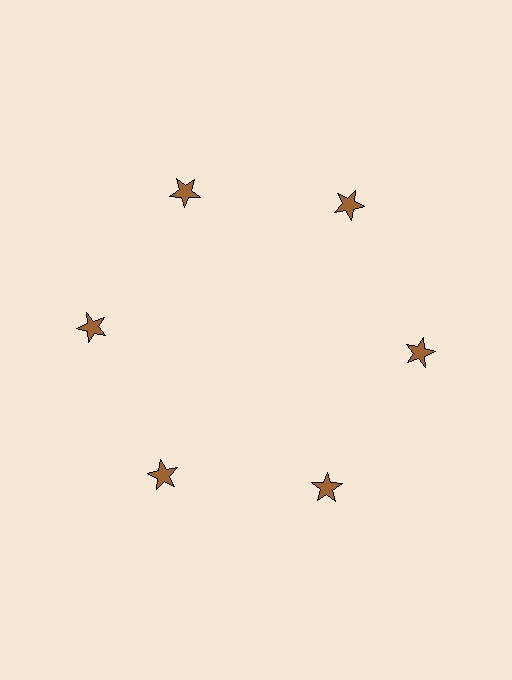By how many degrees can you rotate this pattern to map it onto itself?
The pattern maps onto itself every 60 degrees of rotation.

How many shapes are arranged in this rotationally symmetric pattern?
There are 6 shapes, arranged in 6 groups of 1.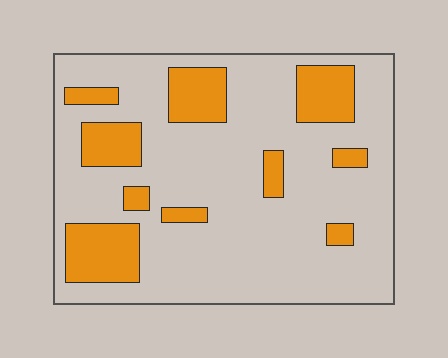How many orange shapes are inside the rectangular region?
10.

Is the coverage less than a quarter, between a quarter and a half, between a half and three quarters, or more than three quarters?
Less than a quarter.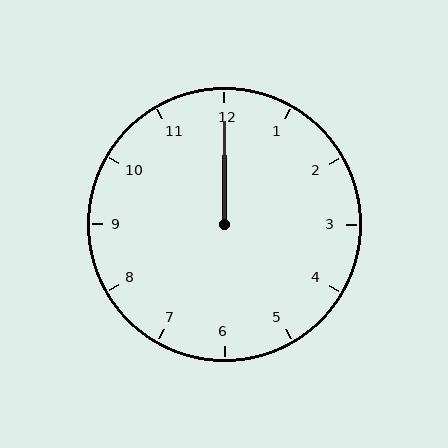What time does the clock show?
12:00.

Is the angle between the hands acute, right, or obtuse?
It is acute.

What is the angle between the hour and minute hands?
Approximately 0 degrees.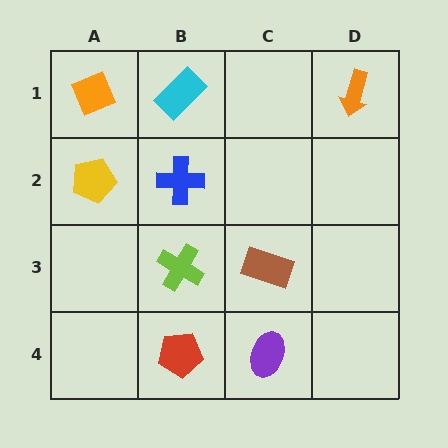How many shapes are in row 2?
2 shapes.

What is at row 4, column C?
A purple ellipse.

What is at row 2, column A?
A yellow pentagon.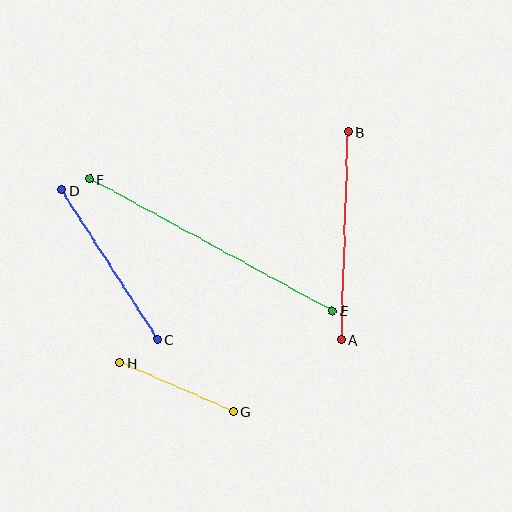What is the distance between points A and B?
The distance is approximately 208 pixels.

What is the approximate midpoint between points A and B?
The midpoint is at approximately (345, 236) pixels.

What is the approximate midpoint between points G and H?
The midpoint is at approximately (176, 387) pixels.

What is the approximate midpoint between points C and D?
The midpoint is at approximately (109, 265) pixels.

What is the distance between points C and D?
The distance is approximately 178 pixels.